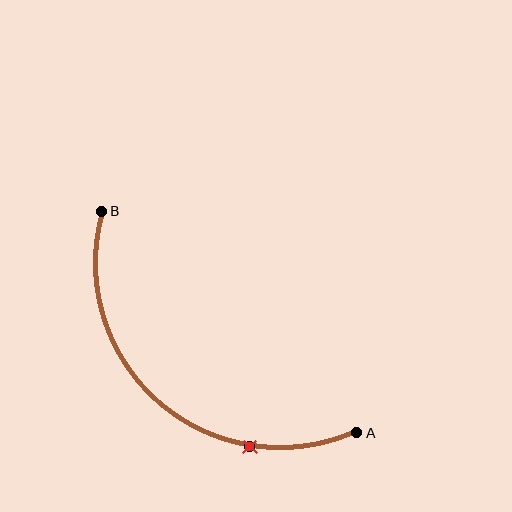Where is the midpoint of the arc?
The arc midpoint is the point on the curve farthest from the straight line joining A and B. It sits below and to the left of that line.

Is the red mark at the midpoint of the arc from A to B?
No. The red mark lies on the arc but is closer to endpoint A. The arc midpoint would be at the point on the curve equidistant along the arc from both A and B.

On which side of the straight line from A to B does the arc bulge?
The arc bulges below and to the left of the straight line connecting A and B.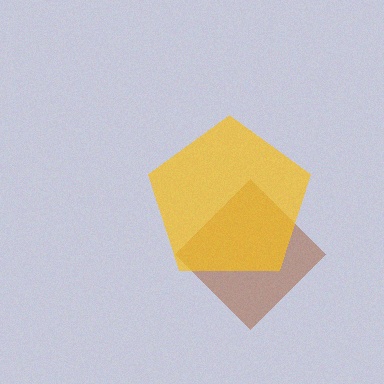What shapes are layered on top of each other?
The layered shapes are: a brown diamond, a yellow pentagon.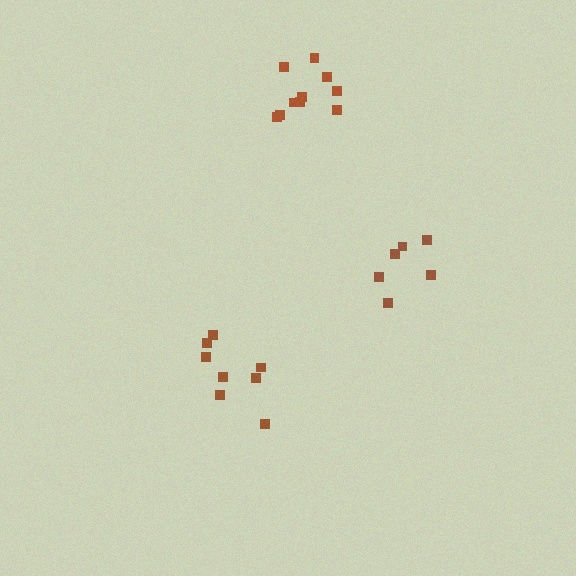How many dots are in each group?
Group 1: 8 dots, Group 2: 10 dots, Group 3: 6 dots (24 total).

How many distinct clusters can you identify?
There are 3 distinct clusters.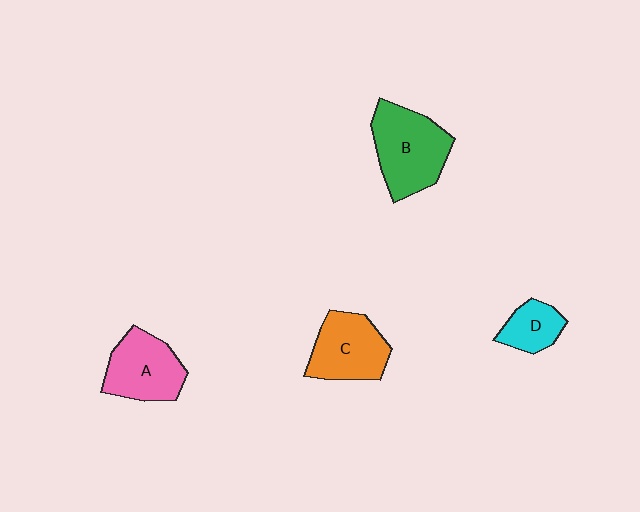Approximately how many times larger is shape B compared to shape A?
Approximately 1.2 times.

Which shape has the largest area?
Shape B (green).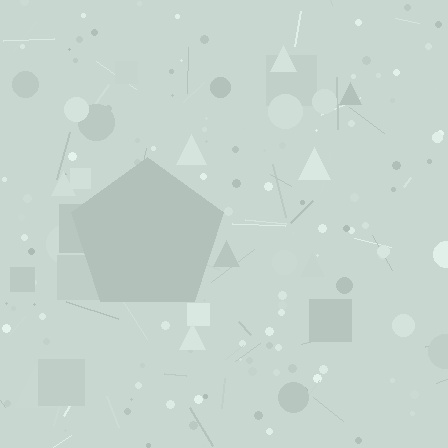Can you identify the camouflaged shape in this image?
The camouflaged shape is a pentagon.